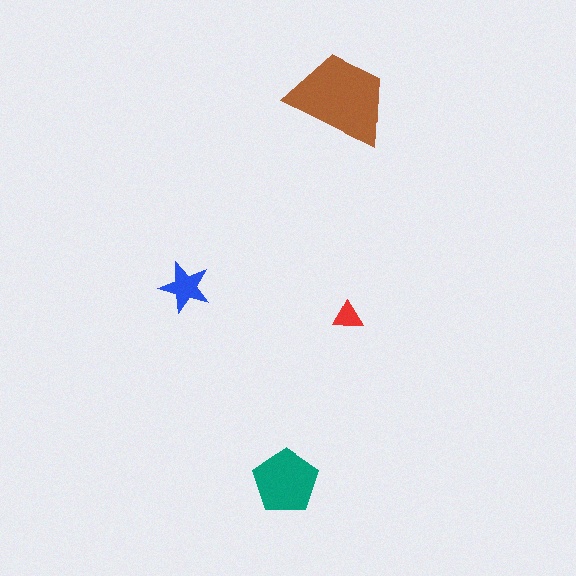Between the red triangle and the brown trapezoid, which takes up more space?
The brown trapezoid.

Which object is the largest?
The brown trapezoid.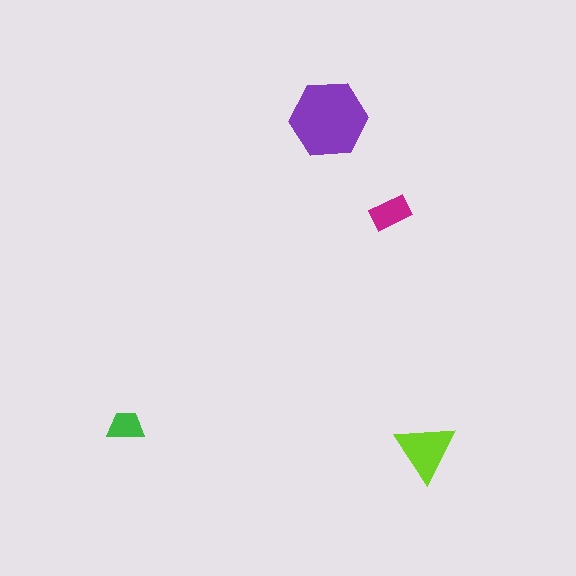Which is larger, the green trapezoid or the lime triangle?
The lime triangle.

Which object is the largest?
The purple hexagon.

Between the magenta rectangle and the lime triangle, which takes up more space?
The lime triangle.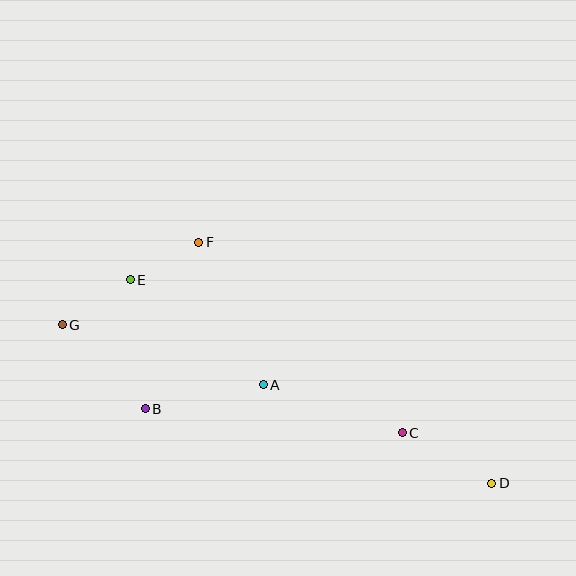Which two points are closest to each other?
Points E and F are closest to each other.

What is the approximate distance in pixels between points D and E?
The distance between D and E is approximately 415 pixels.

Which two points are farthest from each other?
Points D and G are farthest from each other.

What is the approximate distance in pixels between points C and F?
The distance between C and F is approximately 279 pixels.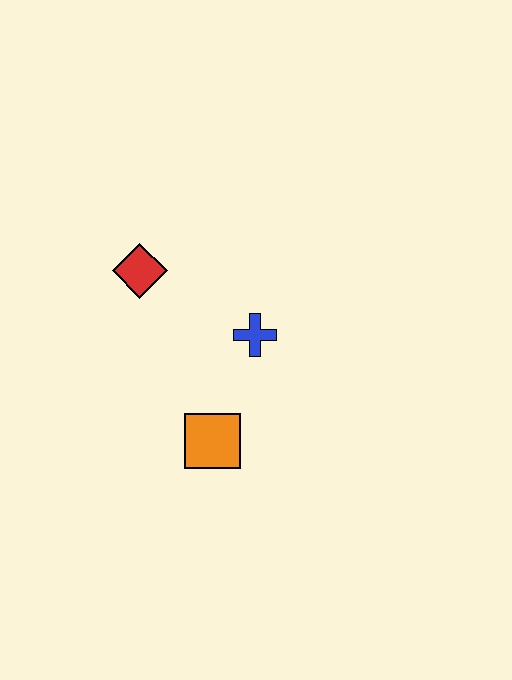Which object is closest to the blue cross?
The orange square is closest to the blue cross.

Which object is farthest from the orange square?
The red diamond is farthest from the orange square.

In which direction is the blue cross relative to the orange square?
The blue cross is above the orange square.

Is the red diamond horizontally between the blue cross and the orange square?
No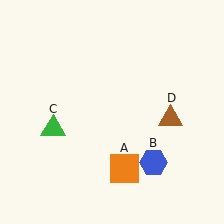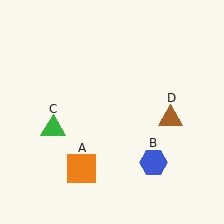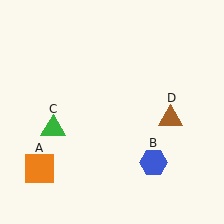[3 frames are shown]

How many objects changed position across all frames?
1 object changed position: orange square (object A).